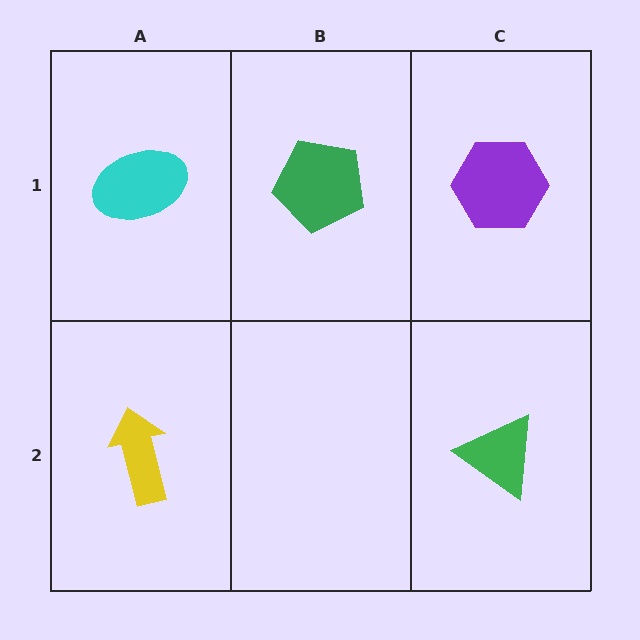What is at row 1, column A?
A cyan ellipse.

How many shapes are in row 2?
2 shapes.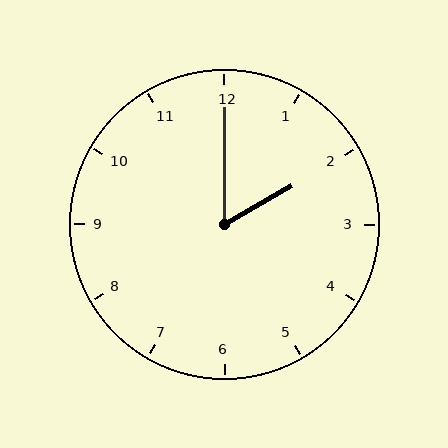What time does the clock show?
2:00.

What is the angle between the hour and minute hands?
Approximately 60 degrees.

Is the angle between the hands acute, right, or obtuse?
It is acute.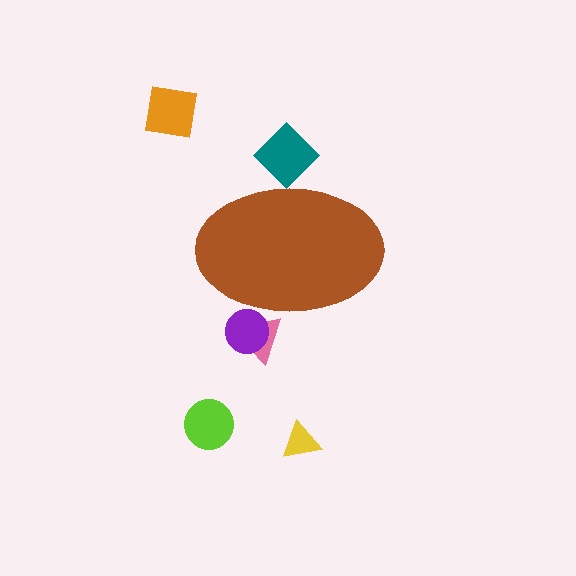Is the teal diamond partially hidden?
Yes, the teal diamond is partially hidden behind the brown ellipse.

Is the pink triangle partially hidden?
Yes, the pink triangle is partially hidden behind the brown ellipse.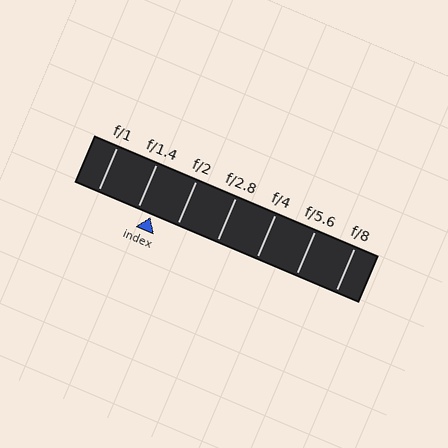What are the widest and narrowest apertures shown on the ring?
The widest aperture shown is f/1 and the narrowest is f/8.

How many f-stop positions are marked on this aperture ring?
There are 7 f-stop positions marked.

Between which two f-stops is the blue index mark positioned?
The index mark is between f/1.4 and f/2.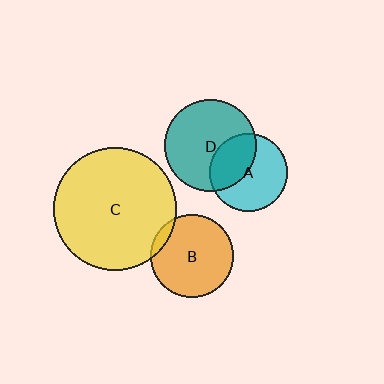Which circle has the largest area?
Circle C (yellow).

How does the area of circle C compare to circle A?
Approximately 2.5 times.